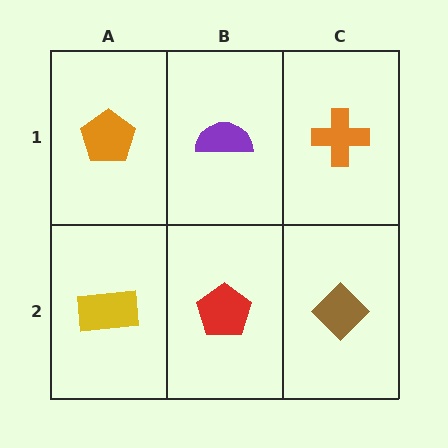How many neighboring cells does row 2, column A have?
2.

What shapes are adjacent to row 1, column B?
A red pentagon (row 2, column B), an orange pentagon (row 1, column A), an orange cross (row 1, column C).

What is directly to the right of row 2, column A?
A red pentagon.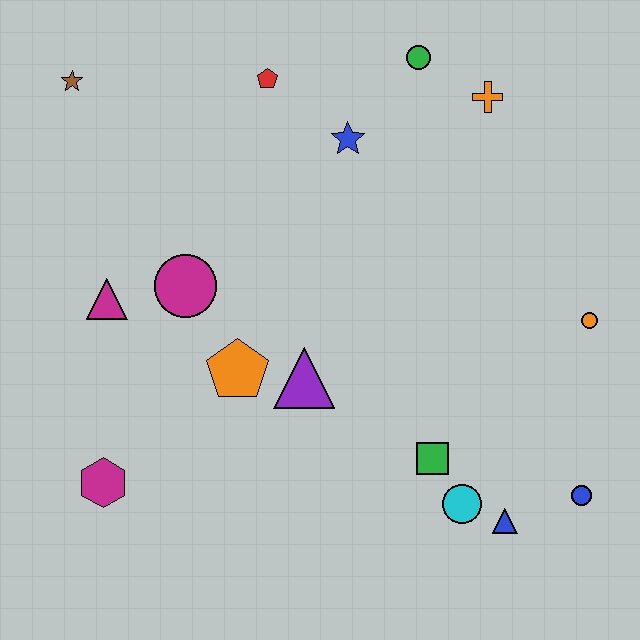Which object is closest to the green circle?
The orange cross is closest to the green circle.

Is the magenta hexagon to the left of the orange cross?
Yes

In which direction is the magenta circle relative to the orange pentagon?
The magenta circle is above the orange pentagon.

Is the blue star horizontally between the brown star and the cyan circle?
Yes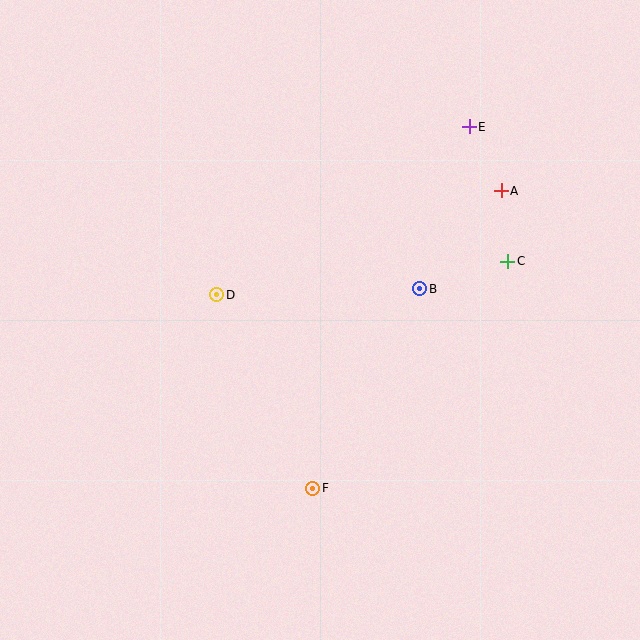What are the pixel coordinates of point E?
Point E is at (469, 127).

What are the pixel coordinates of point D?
Point D is at (217, 295).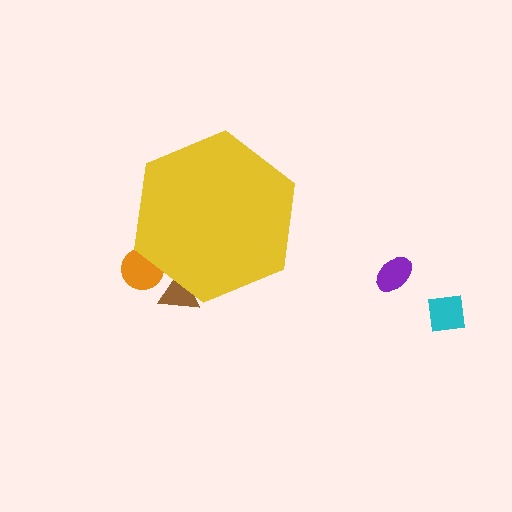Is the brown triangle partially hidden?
Yes, the brown triangle is partially hidden behind the yellow hexagon.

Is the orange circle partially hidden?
Yes, the orange circle is partially hidden behind the yellow hexagon.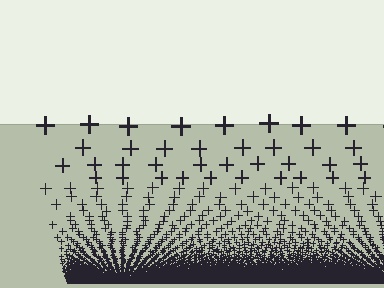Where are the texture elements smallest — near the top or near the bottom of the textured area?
Near the bottom.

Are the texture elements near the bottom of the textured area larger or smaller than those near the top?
Smaller. The gradient is inverted — elements near the bottom are smaller and denser.